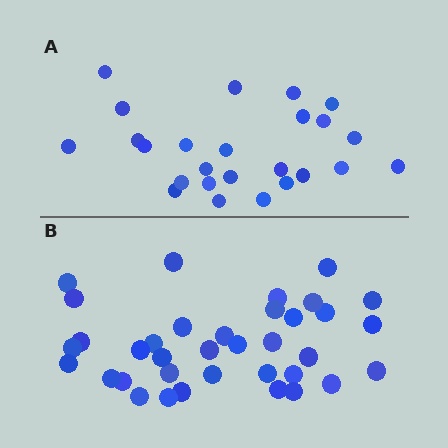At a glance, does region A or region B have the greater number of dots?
Region B (the bottom region) has more dots.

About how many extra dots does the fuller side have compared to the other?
Region B has roughly 12 or so more dots than region A.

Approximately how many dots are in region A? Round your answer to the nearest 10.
About 20 dots. (The exact count is 25, which rounds to 20.)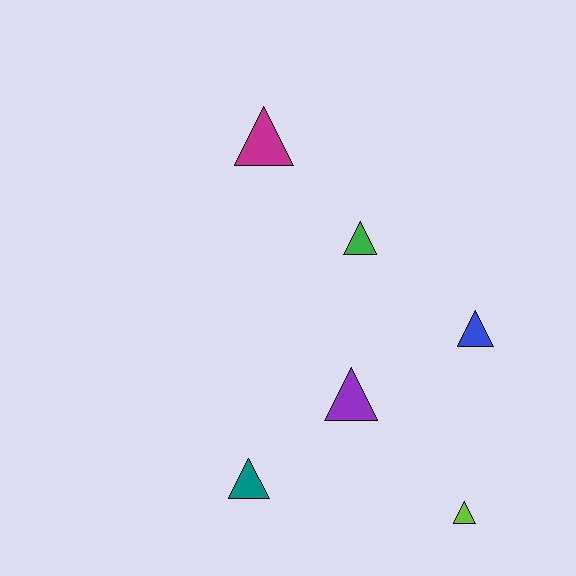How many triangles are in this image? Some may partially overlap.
There are 6 triangles.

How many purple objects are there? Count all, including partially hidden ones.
There is 1 purple object.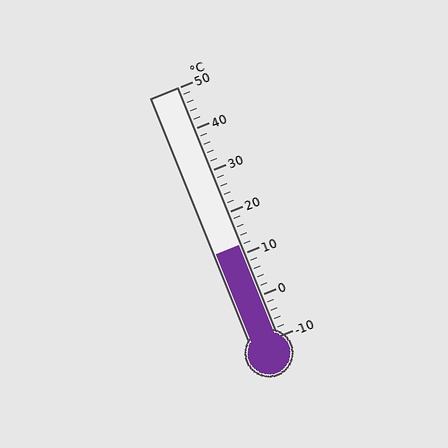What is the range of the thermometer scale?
The thermometer scale ranges from -10°C to 50°C.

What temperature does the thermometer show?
The thermometer shows approximately 12°C.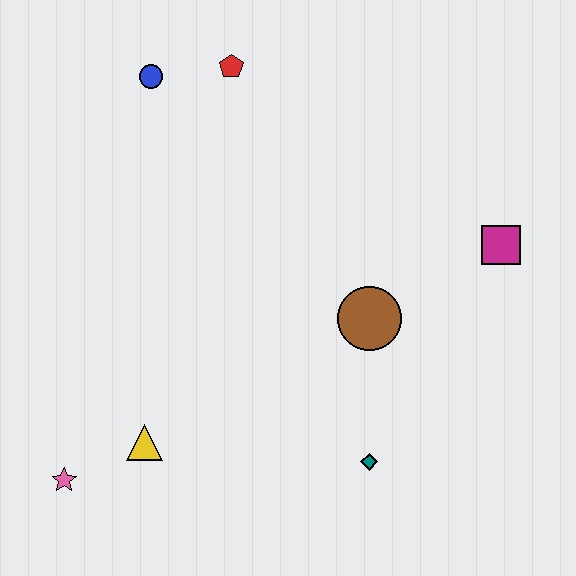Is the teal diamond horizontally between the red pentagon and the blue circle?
No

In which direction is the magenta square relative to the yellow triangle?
The magenta square is to the right of the yellow triangle.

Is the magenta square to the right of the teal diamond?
Yes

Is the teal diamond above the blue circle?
No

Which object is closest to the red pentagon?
The blue circle is closest to the red pentagon.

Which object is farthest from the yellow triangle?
The magenta square is farthest from the yellow triangle.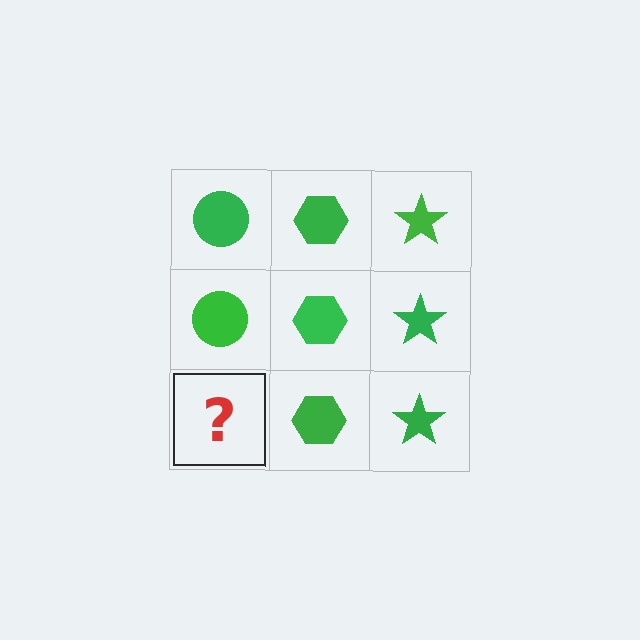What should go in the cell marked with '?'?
The missing cell should contain a green circle.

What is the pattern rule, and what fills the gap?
The rule is that each column has a consistent shape. The gap should be filled with a green circle.